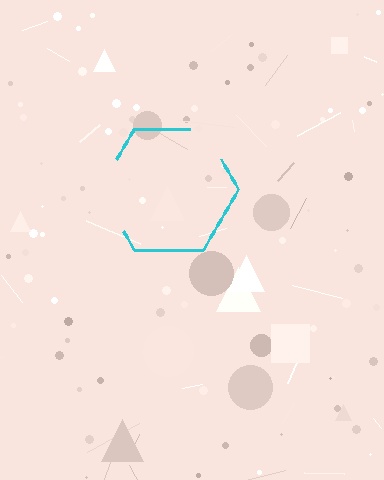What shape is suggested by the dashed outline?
The dashed outline suggests a hexagon.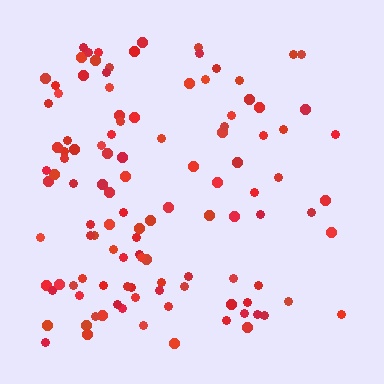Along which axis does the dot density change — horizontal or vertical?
Horizontal.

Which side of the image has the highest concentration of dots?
The left.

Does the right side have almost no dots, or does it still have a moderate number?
Still a moderate number, just noticeably fewer than the left.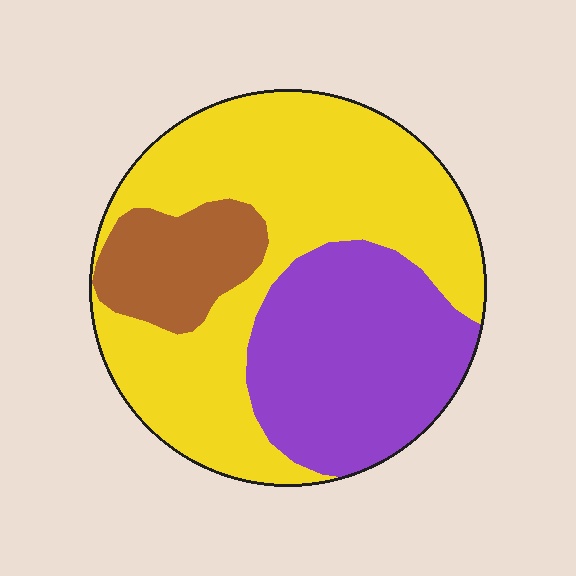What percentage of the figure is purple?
Purple takes up about one third (1/3) of the figure.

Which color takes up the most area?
Yellow, at roughly 55%.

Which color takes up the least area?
Brown, at roughly 15%.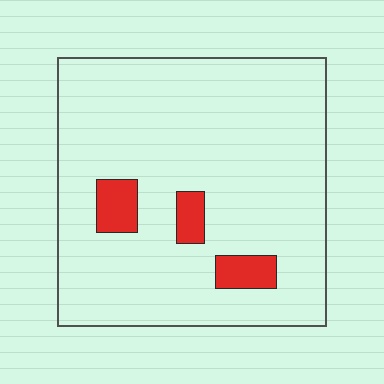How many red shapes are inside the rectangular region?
3.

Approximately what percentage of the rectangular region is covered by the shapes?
Approximately 10%.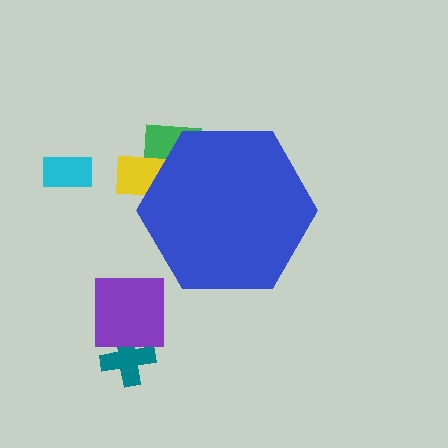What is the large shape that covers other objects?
A blue hexagon.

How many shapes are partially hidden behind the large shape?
2 shapes are partially hidden.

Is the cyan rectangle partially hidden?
No, the cyan rectangle is fully visible.